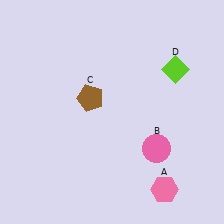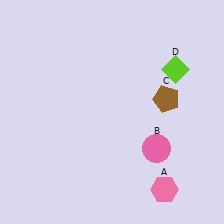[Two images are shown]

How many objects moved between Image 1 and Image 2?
1 object moved between the two images.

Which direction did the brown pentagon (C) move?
The brown pentagon (C) moved right.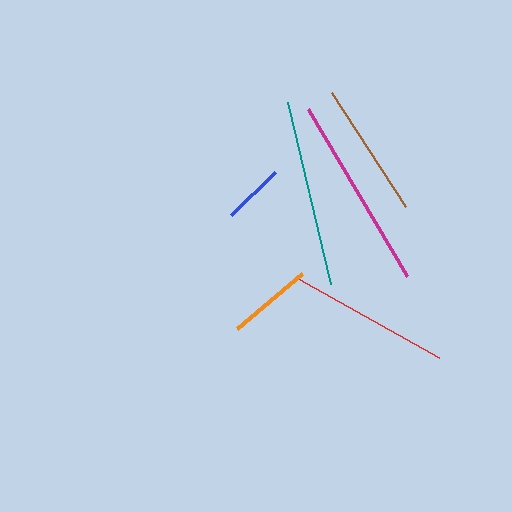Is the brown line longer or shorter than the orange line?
The brown line is longer than the orange line.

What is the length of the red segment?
The red segment is approximately 161 pixels long.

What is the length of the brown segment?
The brown segment is approximately 135 pixels long.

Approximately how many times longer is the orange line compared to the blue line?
The orange line is approximately 1.4 times the length of the blue line.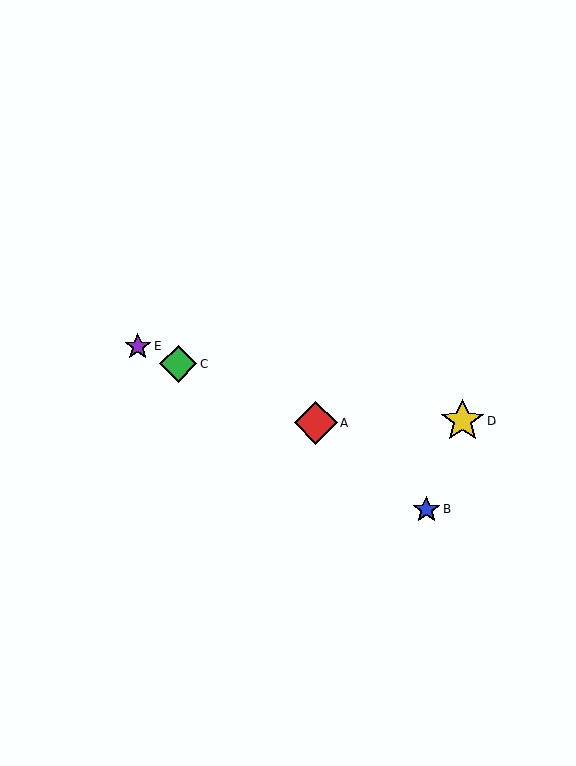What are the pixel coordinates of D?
Object D is at (462, 421).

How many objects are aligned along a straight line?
3 objects (A, C, E) are aligned along a straight line.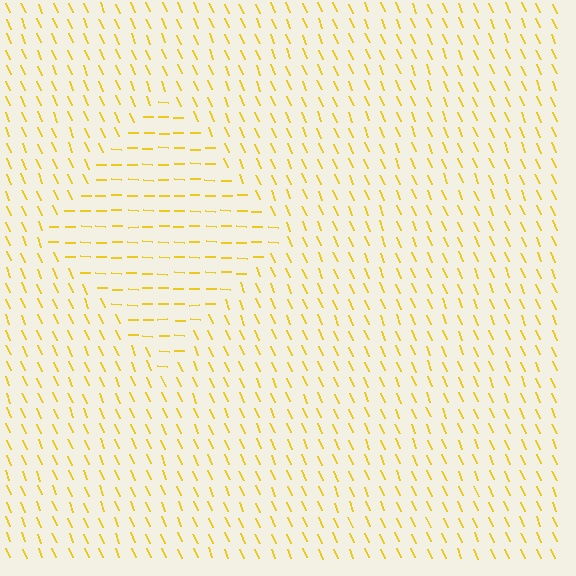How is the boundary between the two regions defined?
The boundary is defined purely by a change in line orientation (approximately 65 degrees difference). All lines are the same color and thickness.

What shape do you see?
I see a diamond.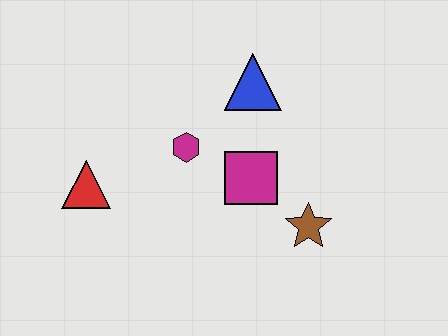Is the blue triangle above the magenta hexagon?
Yes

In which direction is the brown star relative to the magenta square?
The brown star is to the right of the magenta square.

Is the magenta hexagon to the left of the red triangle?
No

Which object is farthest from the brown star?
The red triangle is farthest from the brown star.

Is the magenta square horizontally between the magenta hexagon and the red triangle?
No